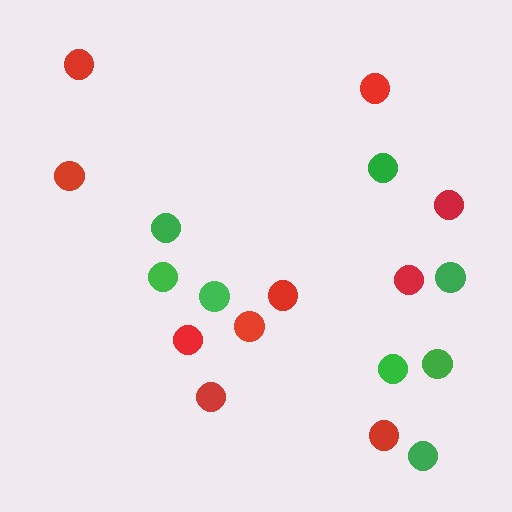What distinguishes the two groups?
There are 2 groups: one group of red circles (10) and one group of green circles (8).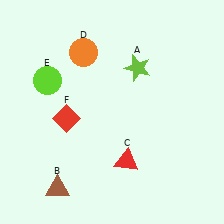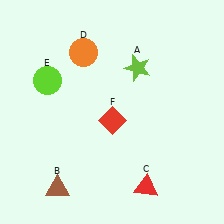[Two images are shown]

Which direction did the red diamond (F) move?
The red diamond (F) moved right.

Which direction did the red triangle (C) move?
The red triangle (C) moved down.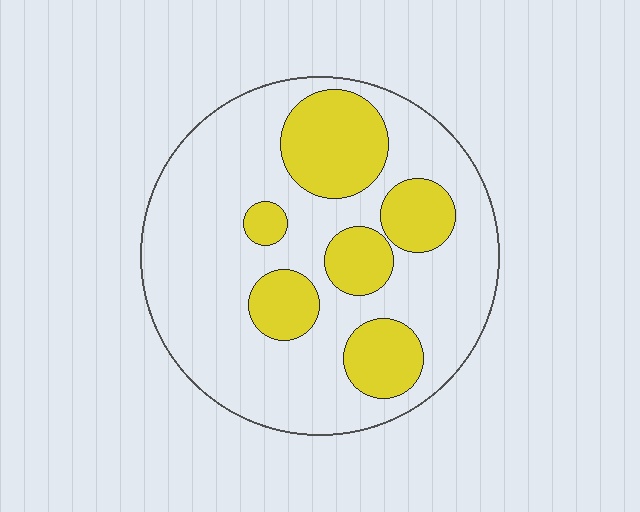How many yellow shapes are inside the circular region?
6.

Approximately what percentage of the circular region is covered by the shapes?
Approximately 30%.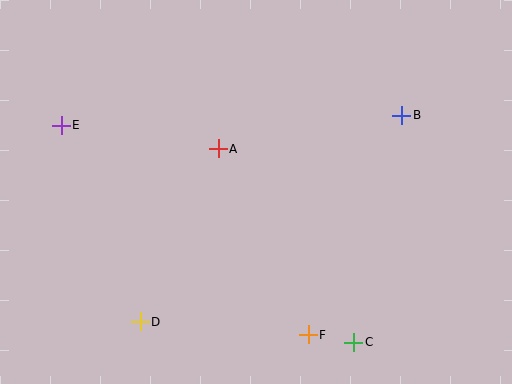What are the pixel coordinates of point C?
Point C is at (354, 342).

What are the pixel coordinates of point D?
Point D is at (140, 322).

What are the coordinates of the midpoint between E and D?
The midpoint between E and D is at (101, 223).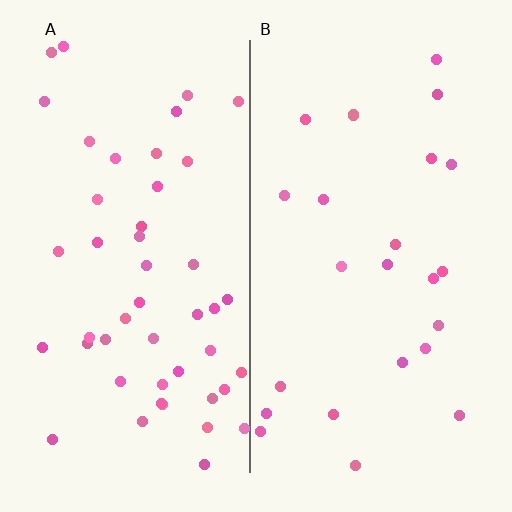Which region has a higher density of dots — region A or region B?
A (the left).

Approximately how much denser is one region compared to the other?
Approximately 1.9× — region A over region B.